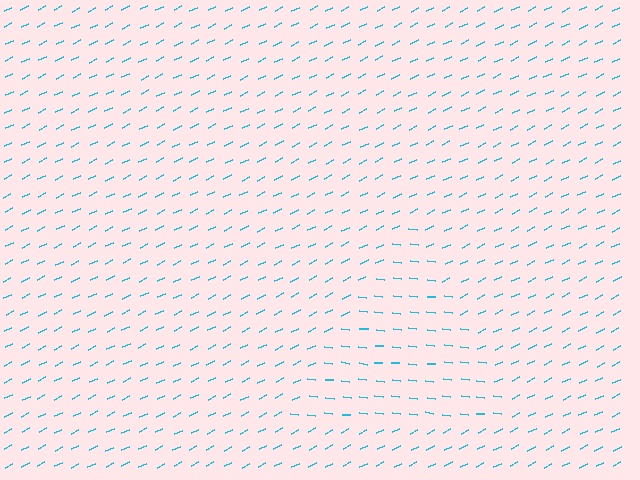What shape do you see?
I see a triangle.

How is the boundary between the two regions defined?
The boundary is defined purely by a change in line orientation (approximately 33 degrees difference). All lines are the same color and thickness.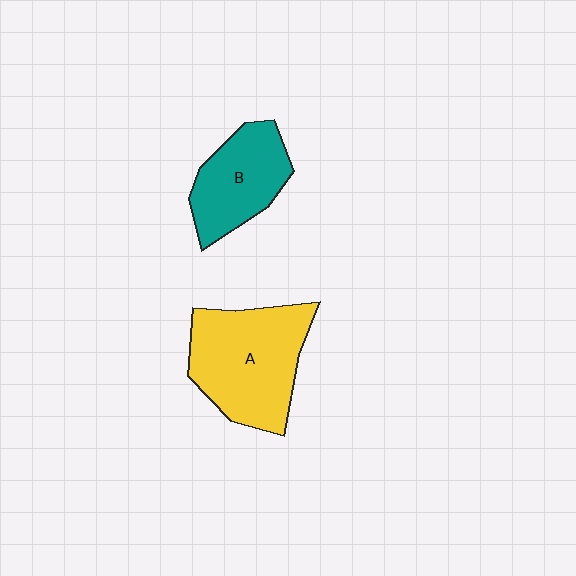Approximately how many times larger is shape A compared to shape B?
Approximately 1.5 times.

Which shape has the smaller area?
Shape B (teal).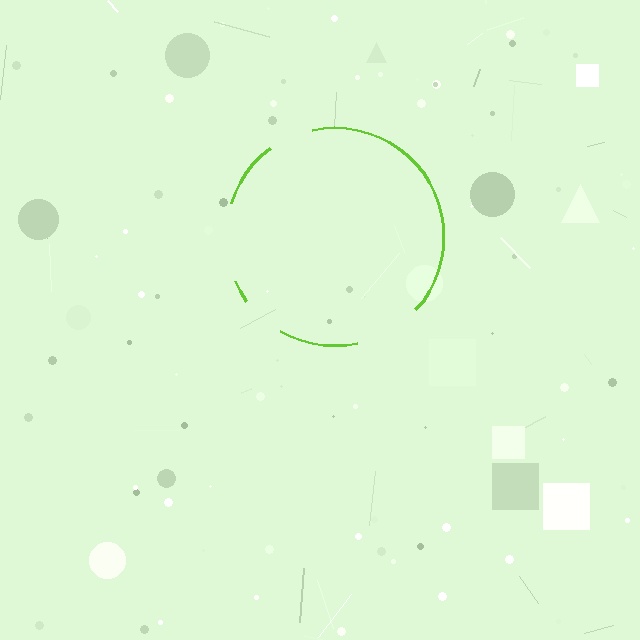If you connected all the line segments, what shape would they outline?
They would outline a circle.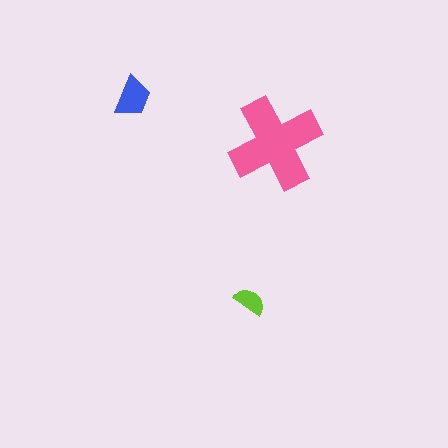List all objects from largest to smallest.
The pink cross, the blue trapezoid, the lime semicircle.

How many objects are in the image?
There are 3 objects in the image.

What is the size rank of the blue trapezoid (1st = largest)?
2nd.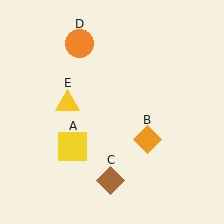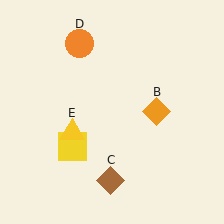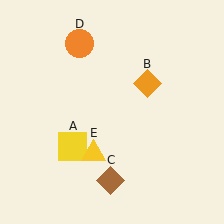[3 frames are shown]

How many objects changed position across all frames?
2 objects changed position: orange diamond (object B), yellow triangle (object E).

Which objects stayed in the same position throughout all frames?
Yellow square (object A) and brown diamond (object C) and orange circle (object D) remained stationary.